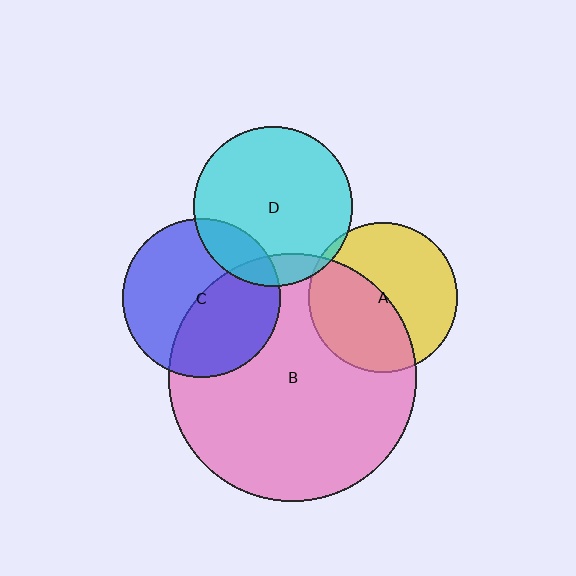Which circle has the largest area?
Circle B (pink).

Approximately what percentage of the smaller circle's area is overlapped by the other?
Approximately 10%.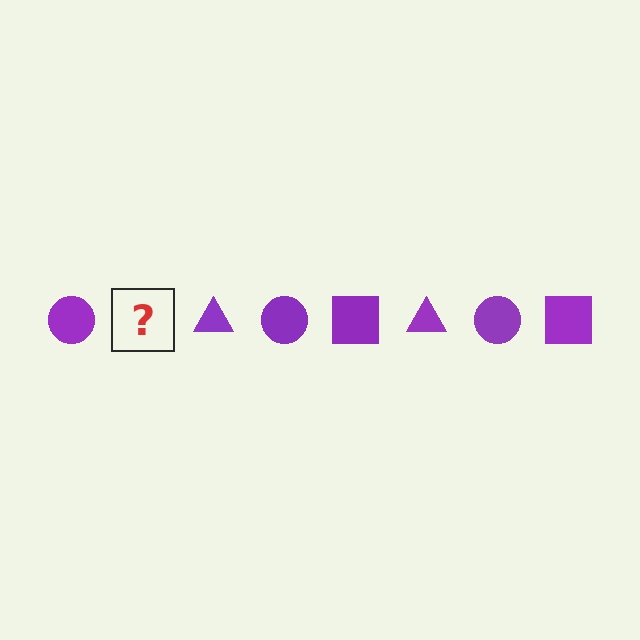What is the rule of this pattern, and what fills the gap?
The rule is that the pattern cycles through circle, square, triangle shapes in purple. The gap should be filled with a purple square.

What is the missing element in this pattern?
The missing element is a purple square.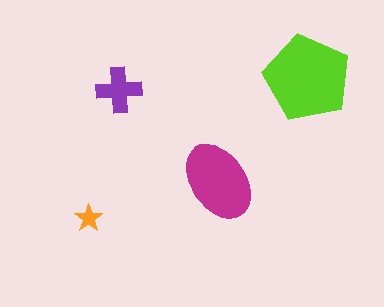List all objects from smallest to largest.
The orange star, the purple cross, the magenta ellipse, the lime pentagon.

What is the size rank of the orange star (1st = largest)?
4th.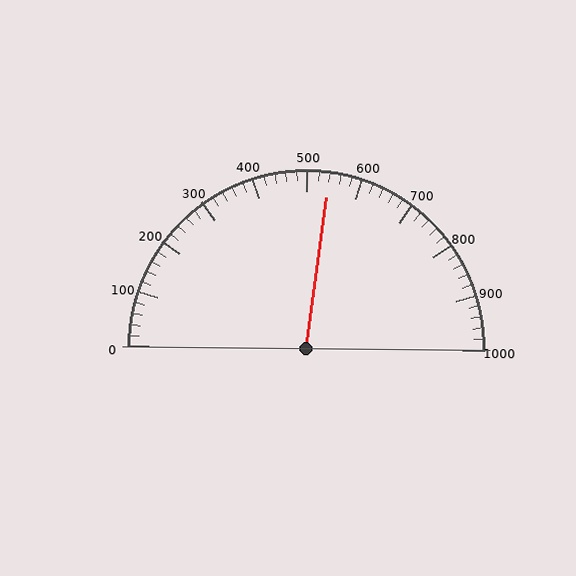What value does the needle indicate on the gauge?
The needle indicates approximately 540.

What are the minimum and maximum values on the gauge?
The gauge ranges from 0 to 1000.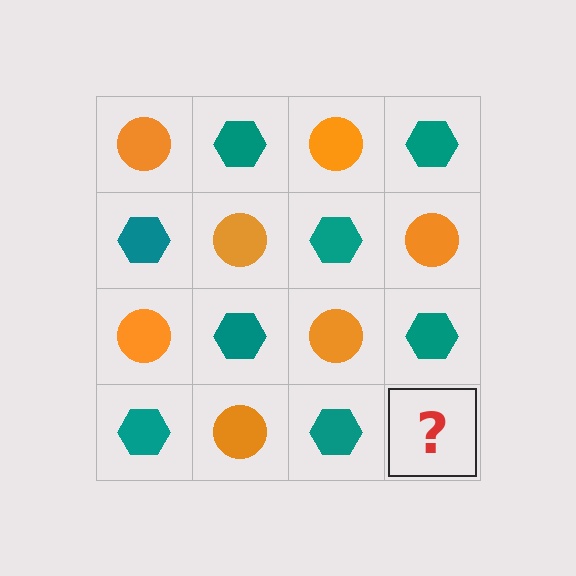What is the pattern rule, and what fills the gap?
The rule is that it alternates orange circle and teal hexagon in a checkerboard pattern. The gap should be filled with an orange circle.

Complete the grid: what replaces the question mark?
The question mark should be replaced with an orange circle.